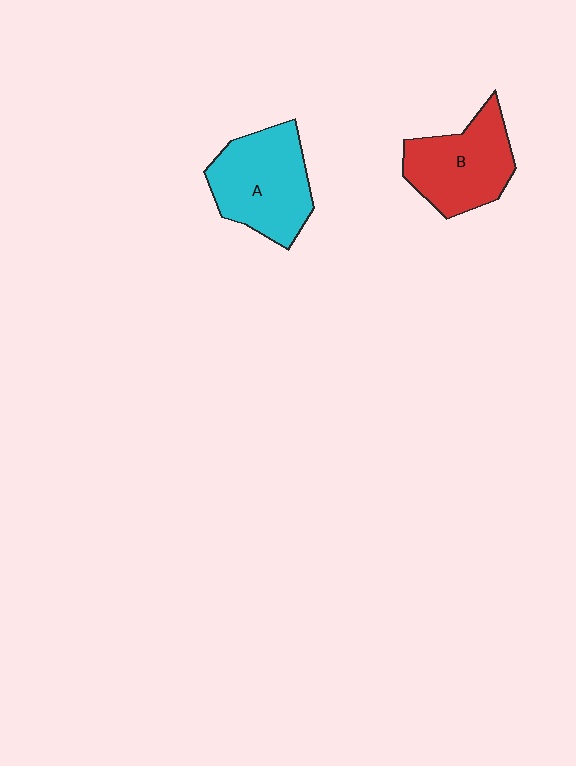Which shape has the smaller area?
Shape B (red).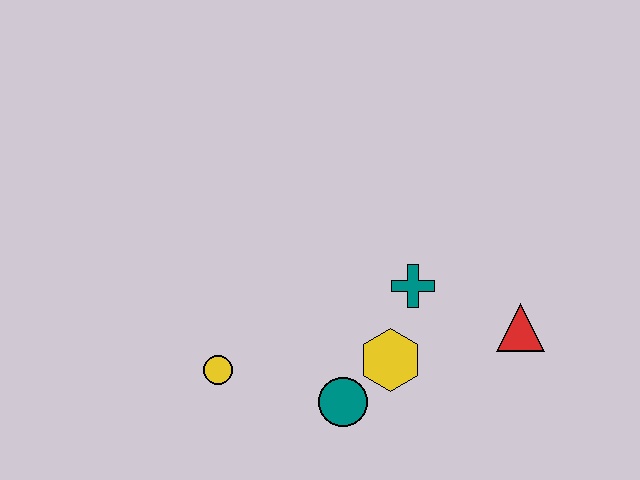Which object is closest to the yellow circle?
The teal circle is closest to the yellow circle.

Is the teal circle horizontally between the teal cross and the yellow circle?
Yes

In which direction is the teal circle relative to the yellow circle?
The teal circle is to the right of the yellow circle.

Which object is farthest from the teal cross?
The yellow circle is farthest from the teal cross.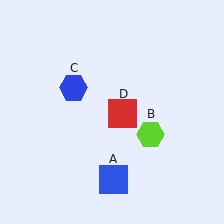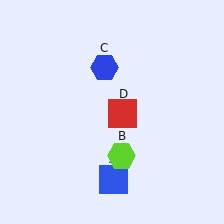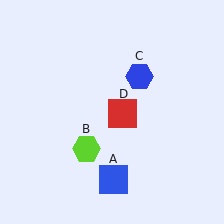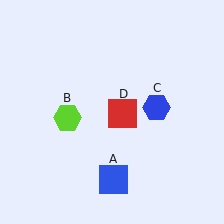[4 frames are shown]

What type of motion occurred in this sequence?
The lime hexagon (object B), blue hexagon (object C) rotated clockwise around the center of the scene.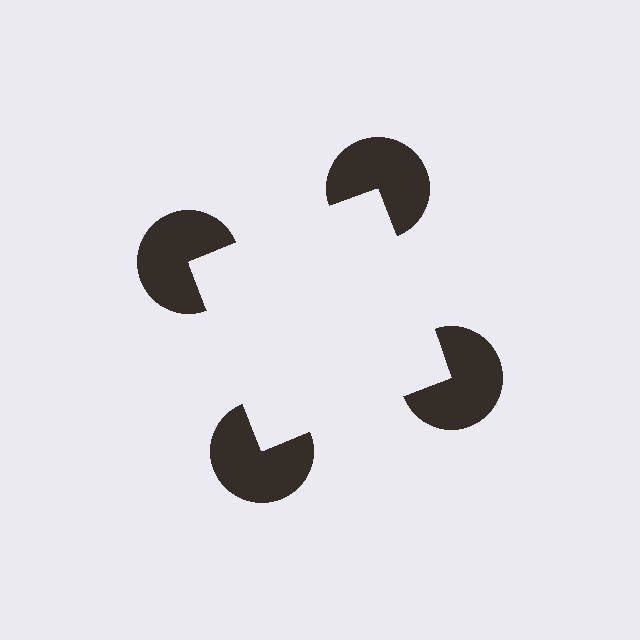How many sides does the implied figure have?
4 sides.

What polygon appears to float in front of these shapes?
An illusory square — its edges are inferred from the aligned wedge cuts in the pac-man discs, not physically drawn.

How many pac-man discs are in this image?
There are 4 — one at each vertex of the illusory square.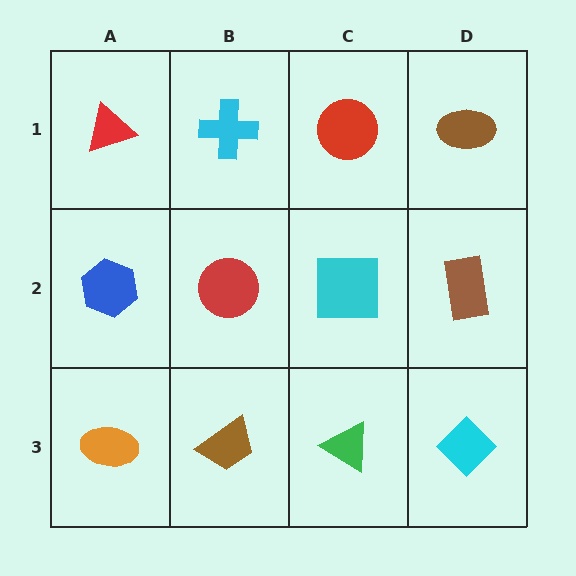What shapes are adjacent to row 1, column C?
A cyan square (row 2, column C), a cyan cross (row 1, column B), a brown ellipse (row 1, column D).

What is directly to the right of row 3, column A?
A brown trapezoid.